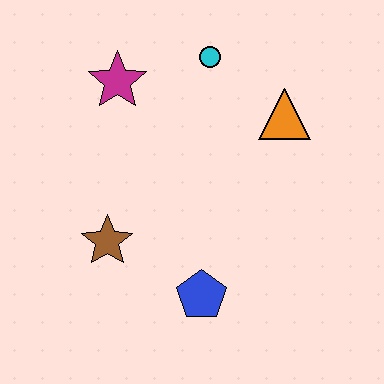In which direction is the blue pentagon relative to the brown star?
The blue pentagon is to the right of the brown star.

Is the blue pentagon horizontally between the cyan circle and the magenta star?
Yes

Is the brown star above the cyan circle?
No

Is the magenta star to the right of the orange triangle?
No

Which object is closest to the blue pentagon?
The brown star is closest to the blue pentagon.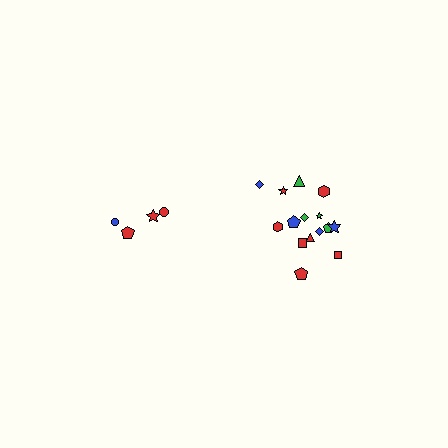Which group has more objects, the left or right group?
The right group.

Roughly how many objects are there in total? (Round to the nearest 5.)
Roughly 20 objects in total.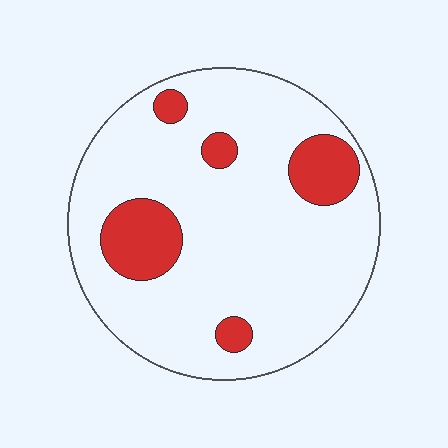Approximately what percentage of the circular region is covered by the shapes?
Approximately 15%.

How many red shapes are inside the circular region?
5.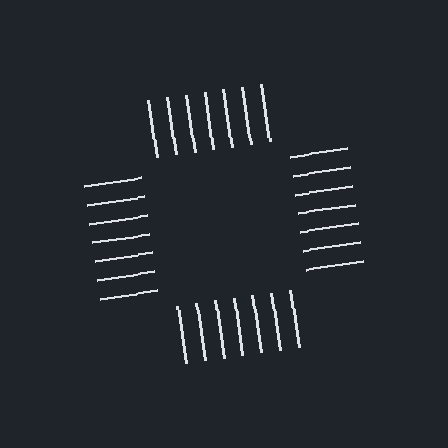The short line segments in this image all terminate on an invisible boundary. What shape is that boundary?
An illusory square — the line segments terminate on its edges but no continuous stroke is drawn.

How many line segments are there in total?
28 — 7 along each of the 4 edges.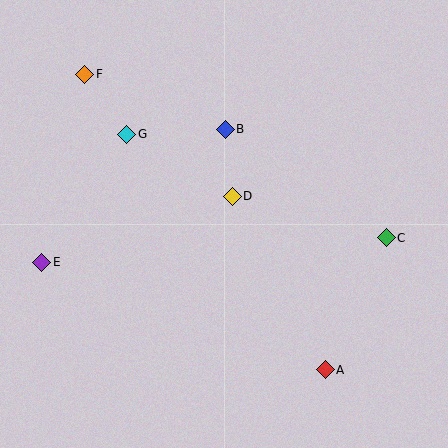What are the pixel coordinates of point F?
Point F is at (85, 74).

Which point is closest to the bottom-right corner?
Point A is closest to the bottom-right corner.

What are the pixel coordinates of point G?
Point G is at (127, 134).